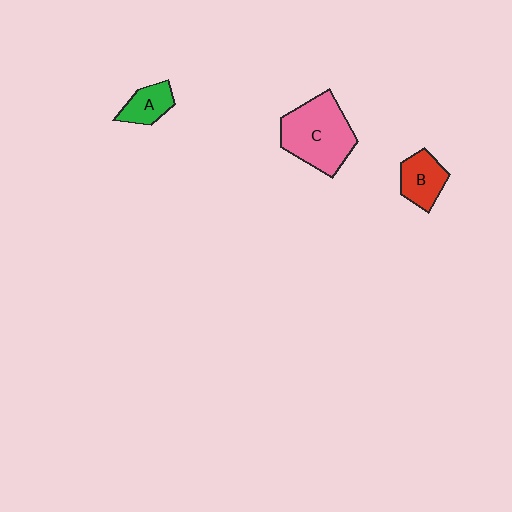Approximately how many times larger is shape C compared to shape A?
Approximately 2.6 times.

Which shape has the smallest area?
Shape A (green).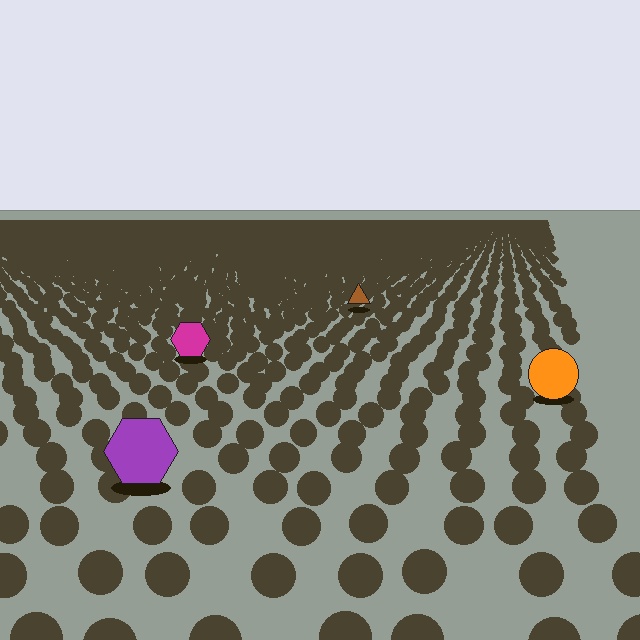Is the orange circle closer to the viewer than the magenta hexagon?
Yes. The orange circle is closer — you can tell from the texture gradient: the ground texture is coarser near it.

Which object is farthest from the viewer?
The brown triangle is farthest from the viewer. It appears smaller and the ground texture around it is denser.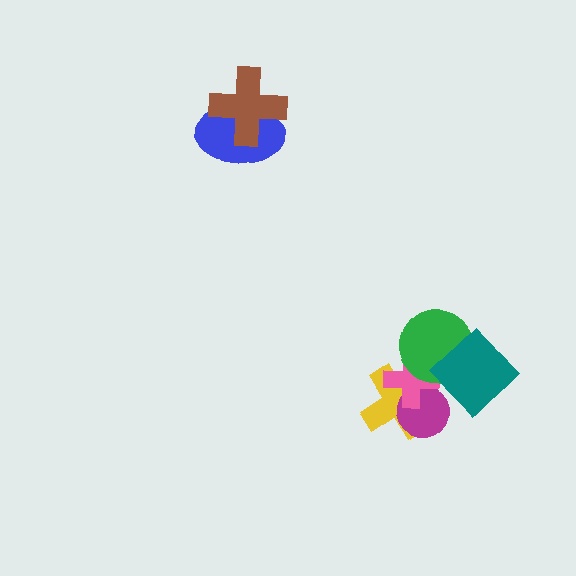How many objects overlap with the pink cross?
4 objects overlap with the pink cross.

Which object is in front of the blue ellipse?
The brown cross is in front of the blue ellipse.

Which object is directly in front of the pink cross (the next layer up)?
The green circle is directly in front of the pink cross.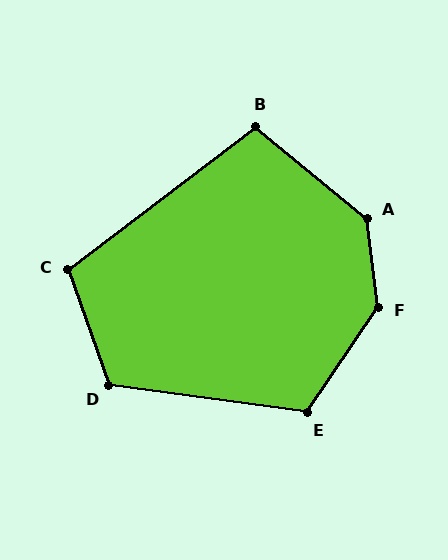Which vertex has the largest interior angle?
F, at approximately 140 degrees.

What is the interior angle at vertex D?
Approximately 117 degrees (obtuse).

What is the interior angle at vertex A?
Approximately 136 degrees (obtuse).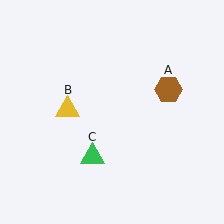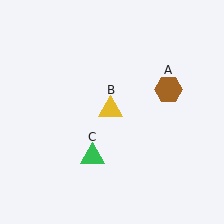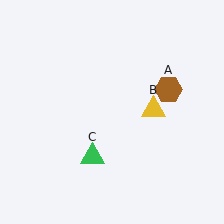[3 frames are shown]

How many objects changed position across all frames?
1 object changed position: yellow triangle (object B).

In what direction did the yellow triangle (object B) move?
The yellow triangle (object B) moved right.